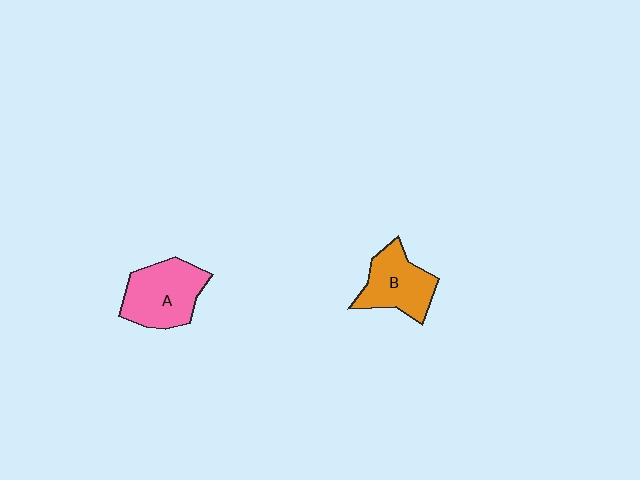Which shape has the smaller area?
Shape B (orange).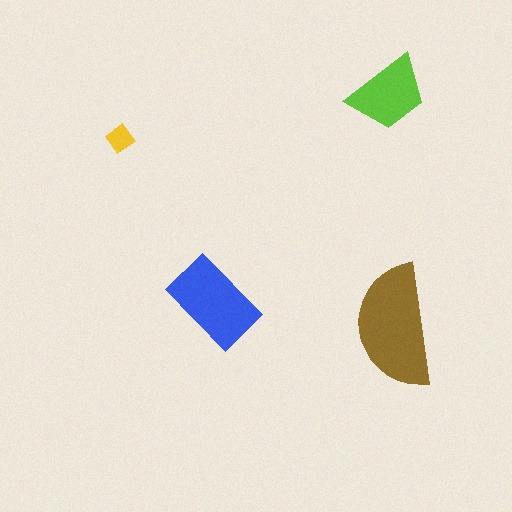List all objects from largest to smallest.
The brown semicircle, the blue rectangle, the lime trapezoid, the yellow diamond.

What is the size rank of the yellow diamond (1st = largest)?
4th.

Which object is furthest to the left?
The yellow diamond is leftmost.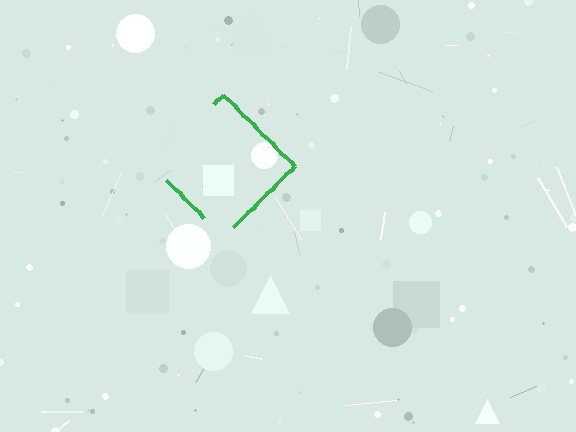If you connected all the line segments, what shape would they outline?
They would outline a diamond.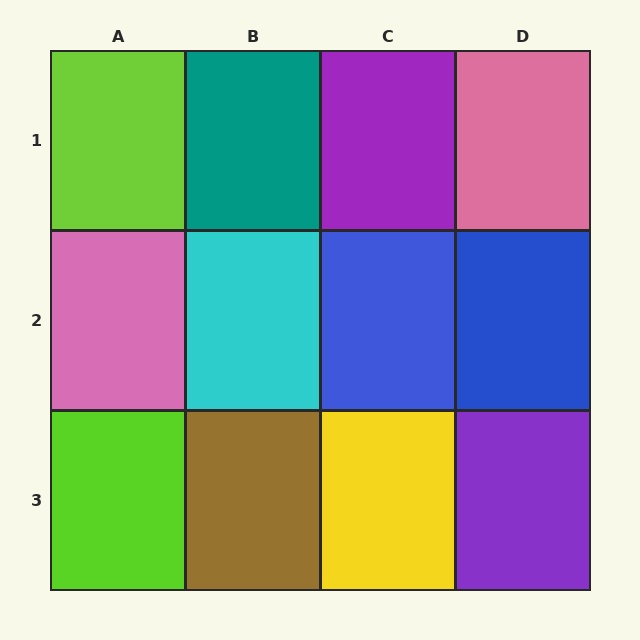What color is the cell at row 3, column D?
Purple.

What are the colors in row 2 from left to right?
Pink, cyan, blue, blue.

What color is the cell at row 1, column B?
Teal.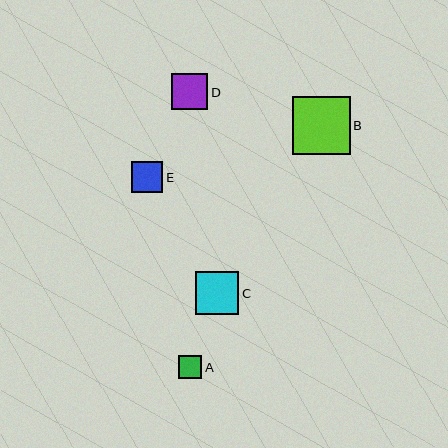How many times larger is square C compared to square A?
Square C is approximately 1.8 times the size of square A.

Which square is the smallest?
Square A is the smallest with a size of approximately 23 pixels.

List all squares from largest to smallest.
From largest to smallest: B, C, D, E, A.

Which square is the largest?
Square B is the largest with a size of approximately 58 pixels.